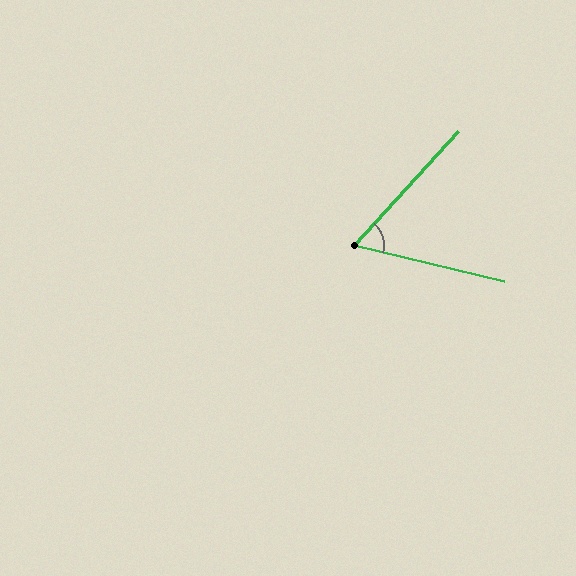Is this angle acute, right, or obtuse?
It is acute.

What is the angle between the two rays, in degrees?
Approximately 62 degrees.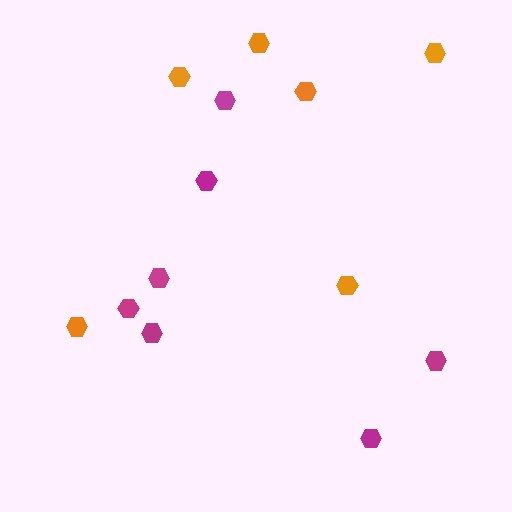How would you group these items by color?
There are 2 groups: one group of orange hexagons (6) and one group of magenta hexagons (7).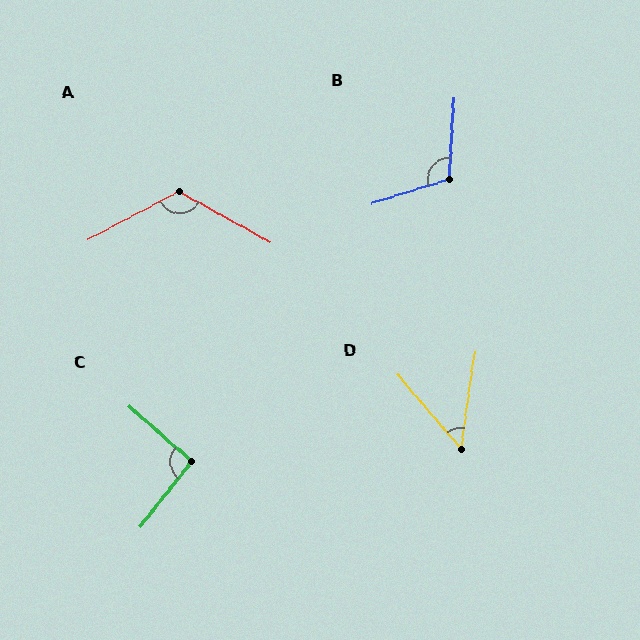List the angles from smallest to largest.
D (49°), C (94°), B (111°), A (123°).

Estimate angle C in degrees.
Approximately 94 degrees.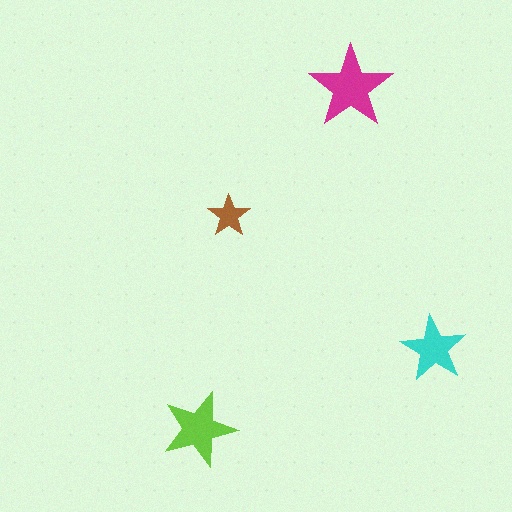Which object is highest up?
The magenta star is topmost.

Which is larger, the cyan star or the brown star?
The cyan one.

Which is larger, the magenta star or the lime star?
The magenta one.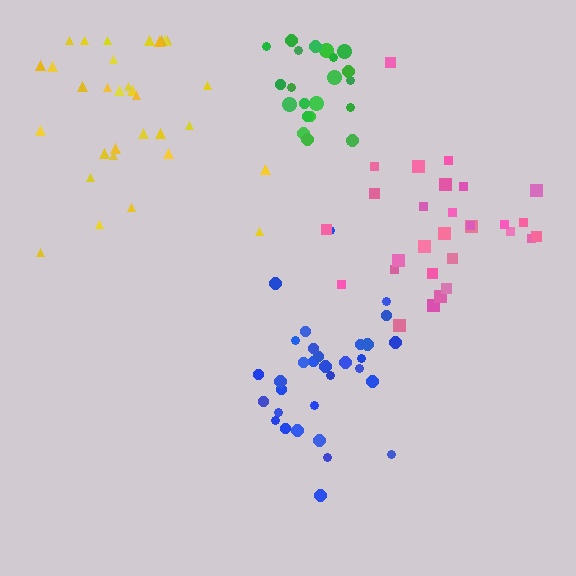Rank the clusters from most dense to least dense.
green, blue, pink, yellow.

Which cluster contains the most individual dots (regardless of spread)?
Blue (32).